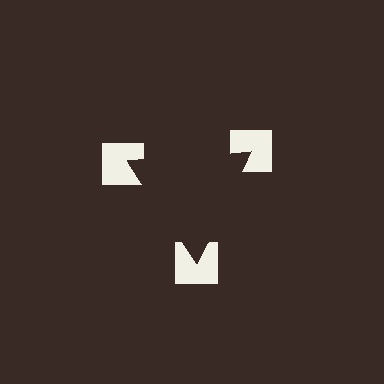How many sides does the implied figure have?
3 sides.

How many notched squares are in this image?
There are 3 — one at each vertex of the illusory triangle.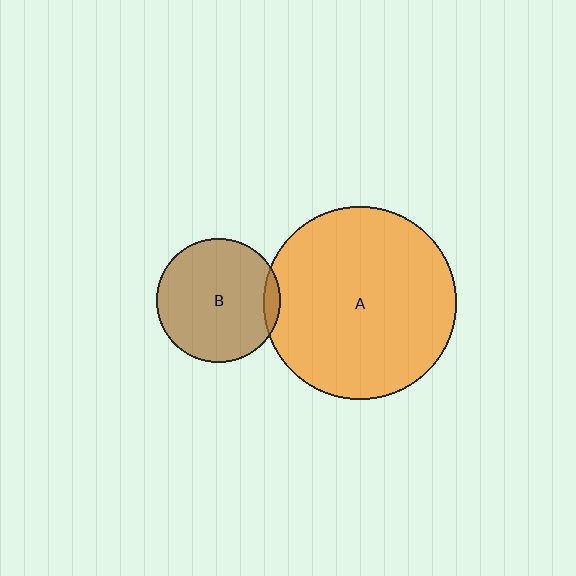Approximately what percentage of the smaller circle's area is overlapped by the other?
Approximately 5%.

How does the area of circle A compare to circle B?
Approximately 2.4 times.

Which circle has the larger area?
Circle A (orange).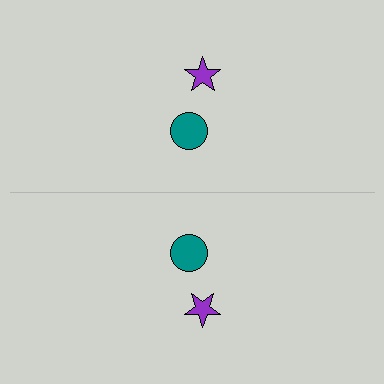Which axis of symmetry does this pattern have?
The pattern has a horizontal axis of symmetry running through the center of the image.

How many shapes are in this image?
There are 4 shapes in this image.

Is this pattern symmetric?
Yes, this pattern has bilateral (reflection) symmetry.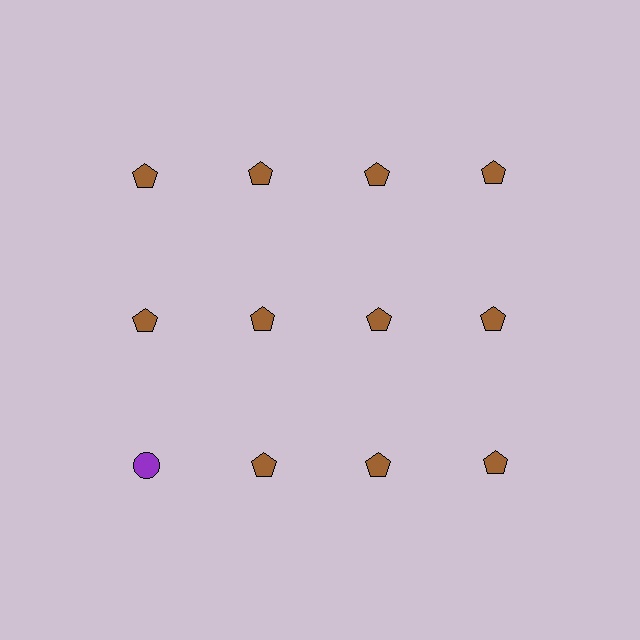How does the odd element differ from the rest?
It differs in both color (purple instead of brown) and shape (circle instead of pentagon).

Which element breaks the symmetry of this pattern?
The purple circle in the third row, leftmost column breaks the symmetry. All other shapes are brown pentagons.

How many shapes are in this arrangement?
There are 12 shapes arranged in a grid pattern.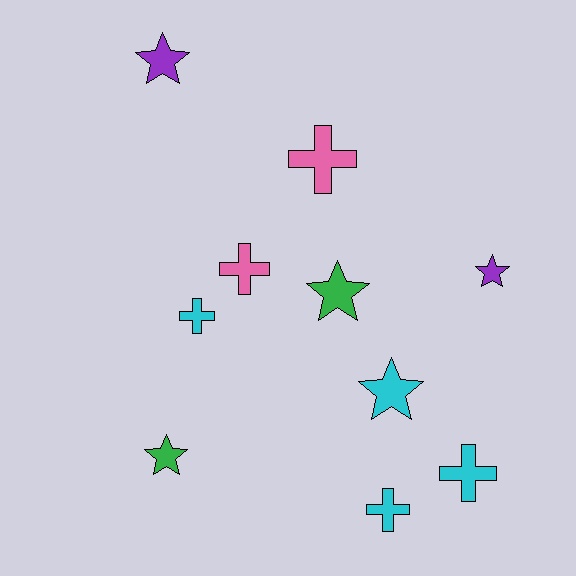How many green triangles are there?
There are no green triangles.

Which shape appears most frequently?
Star, with 5 objects.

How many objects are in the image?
There are 10 objects.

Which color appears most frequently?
Cyan, with 4 objects.